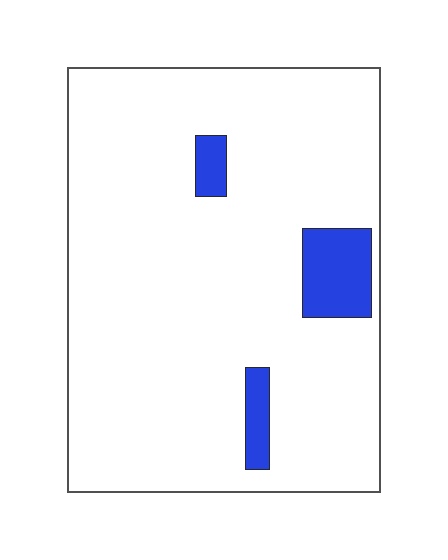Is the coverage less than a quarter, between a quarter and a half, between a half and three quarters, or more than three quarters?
Less than a quarter.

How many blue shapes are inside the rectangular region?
3.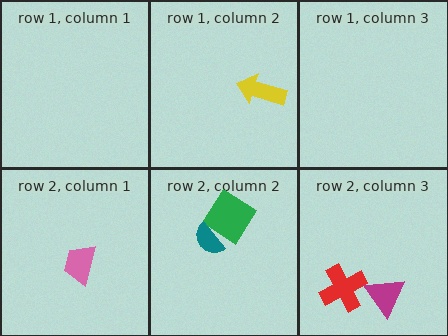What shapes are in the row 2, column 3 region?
The red cross, the magenta triangle.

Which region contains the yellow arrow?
The row 1, column 2 region.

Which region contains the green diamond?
The row 2, column 2 region.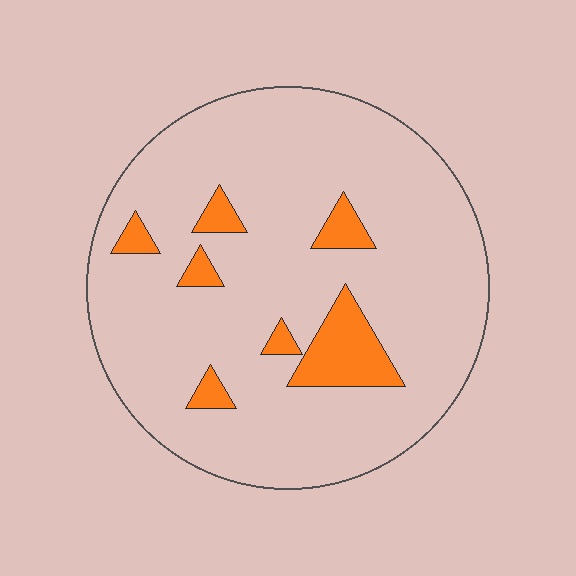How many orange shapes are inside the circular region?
7.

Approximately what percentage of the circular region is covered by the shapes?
Approximately 10%.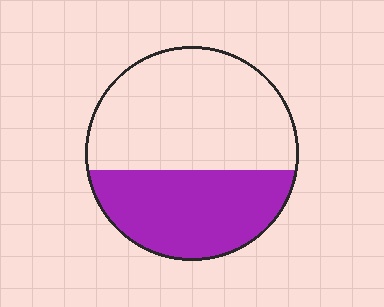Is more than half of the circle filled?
No.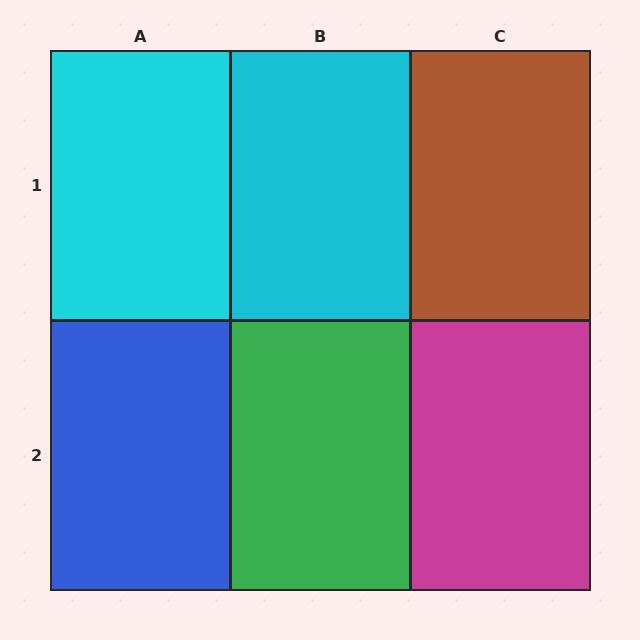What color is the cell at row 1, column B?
Cyan.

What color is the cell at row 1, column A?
Cyan.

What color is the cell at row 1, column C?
Brown.